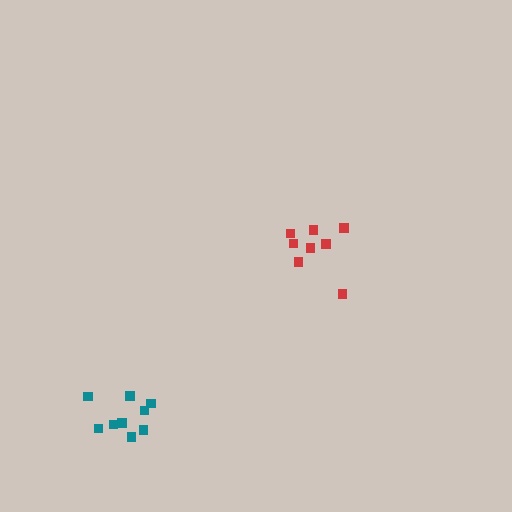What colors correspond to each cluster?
The clusters are colored: red, teal.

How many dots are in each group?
Group 1: 8 dots, Group 2: 9 dots (17 total).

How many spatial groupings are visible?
There are 2 spatial groupings.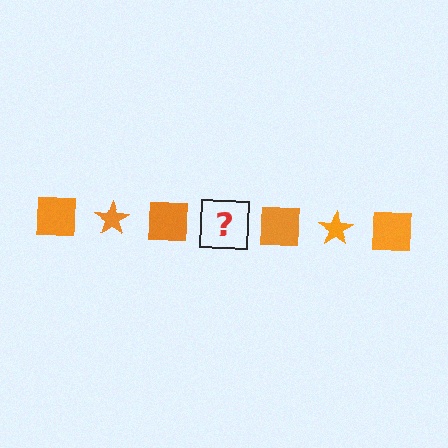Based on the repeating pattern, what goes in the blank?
The blank should be an orange star.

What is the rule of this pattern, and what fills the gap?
The rule is that the pattern cycles through square, star shapes in orange. The gap should be filled with an orange star.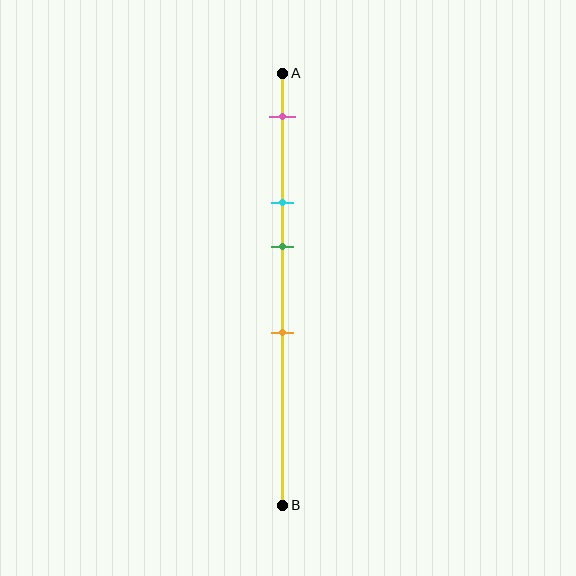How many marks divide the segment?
There are 4 marks dividing the segment.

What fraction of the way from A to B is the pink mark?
The pink mark is approximately 10% (0.1) of the way from A to B.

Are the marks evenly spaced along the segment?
No, the marks are not evenly spaced.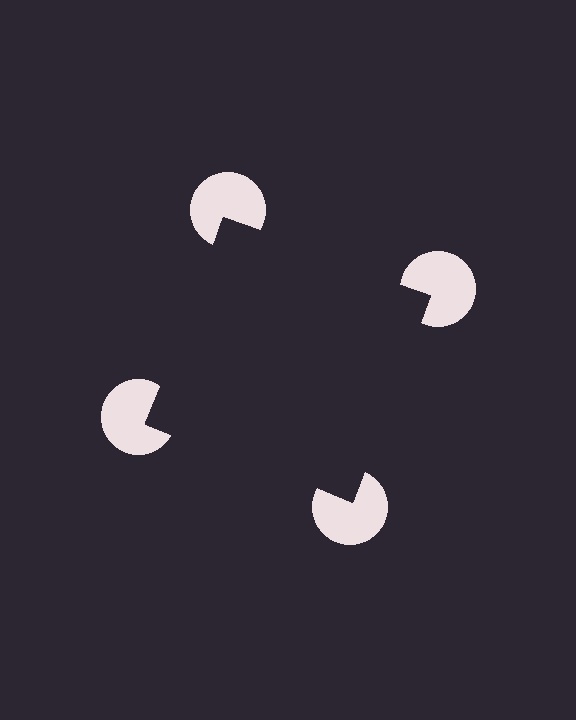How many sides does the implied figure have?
4 sides.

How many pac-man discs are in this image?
There are 4 — one at each vertex of the illusory square.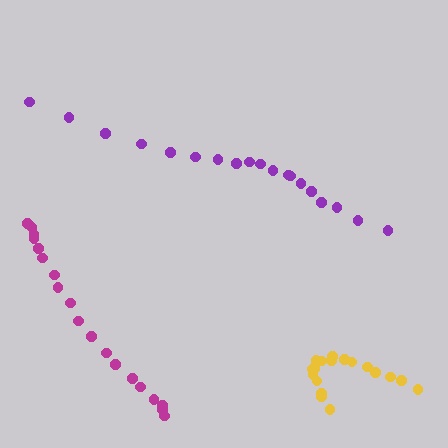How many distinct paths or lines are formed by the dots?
There are 3 distinct paths.